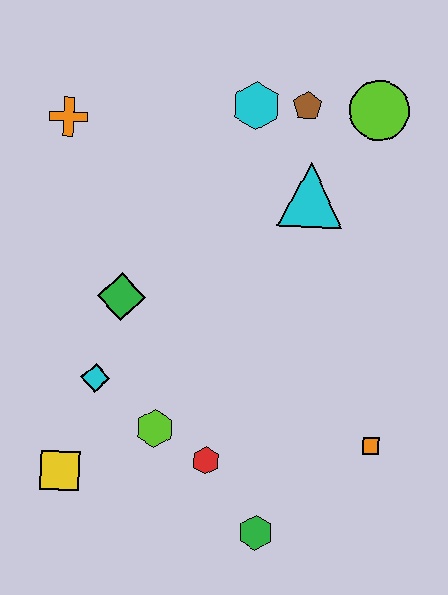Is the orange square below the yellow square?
No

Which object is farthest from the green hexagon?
The orange cross is farthest from the green hexagon.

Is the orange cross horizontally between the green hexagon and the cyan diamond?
No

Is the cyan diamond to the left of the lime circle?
Yes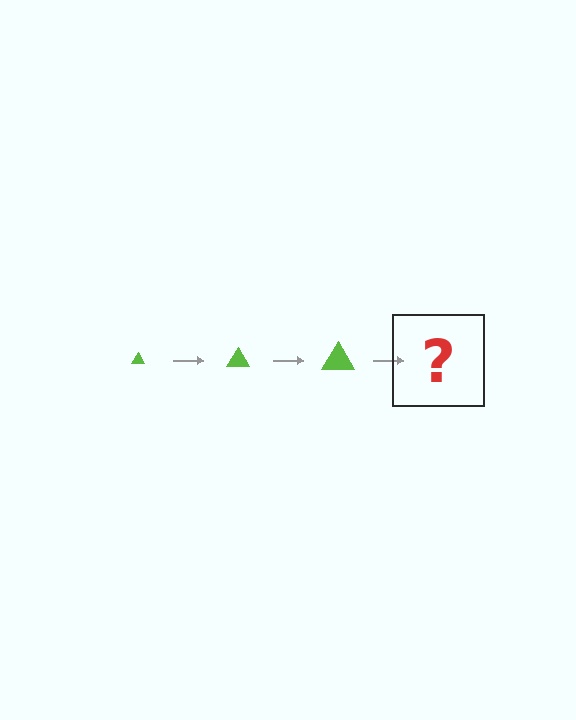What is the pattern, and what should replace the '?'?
The pattern is that the triangle gets progressively larger each step. The '?' should be a lime triangle, larger than the previous one.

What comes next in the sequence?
The next element should be a lime triangle, larger than the previous one.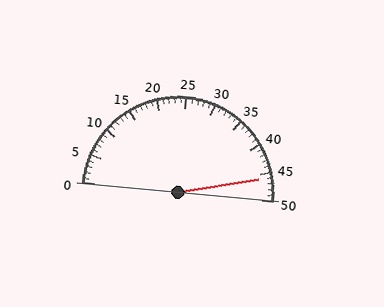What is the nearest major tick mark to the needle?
The nearest major tick mark is 45.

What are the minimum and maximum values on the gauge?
The gauge ranges from 0 to 50.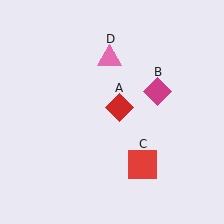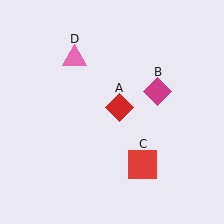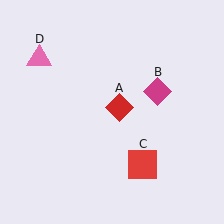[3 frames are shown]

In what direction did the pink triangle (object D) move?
The pink triangle (object D) moved left.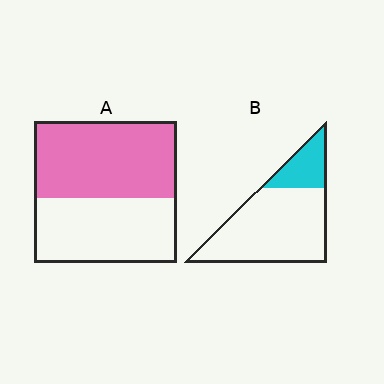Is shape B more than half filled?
No.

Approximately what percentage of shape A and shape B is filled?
A is approximately 55% and B is approximately 20%.